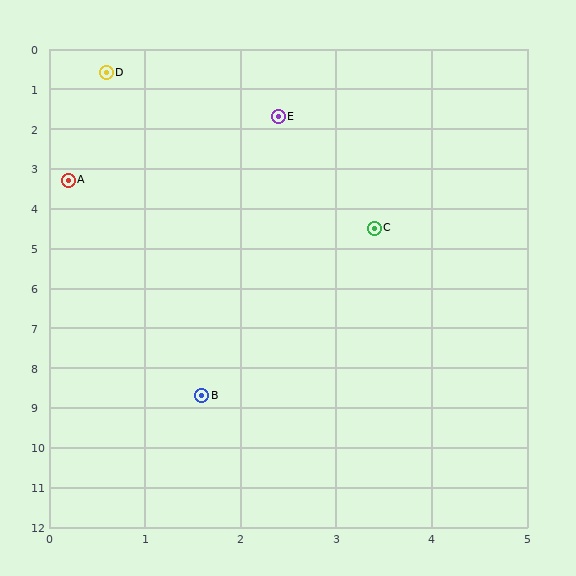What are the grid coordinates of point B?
Point B is at approximately (1.6, 8.7).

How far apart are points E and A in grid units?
Points E and A are about 2.7 grid units apart.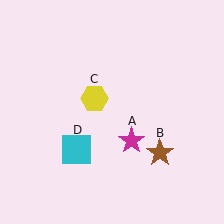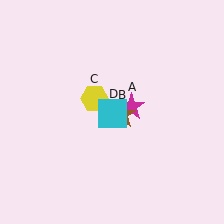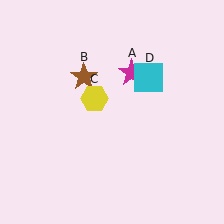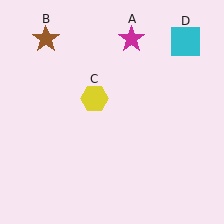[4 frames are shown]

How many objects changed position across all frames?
3 objects changed position: magenta star (object A), brown star (object B), cyan square (object D).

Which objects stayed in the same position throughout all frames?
Yellow hexagon (object C) remained stationary.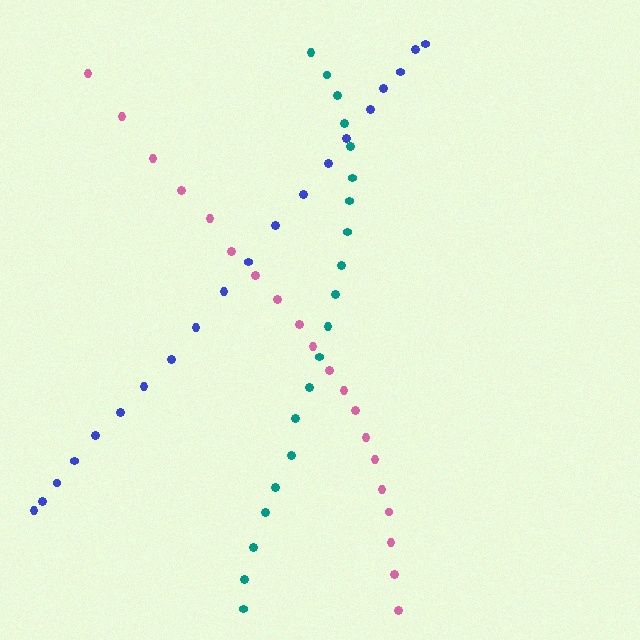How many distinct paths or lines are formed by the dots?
There are 3 distinct paths.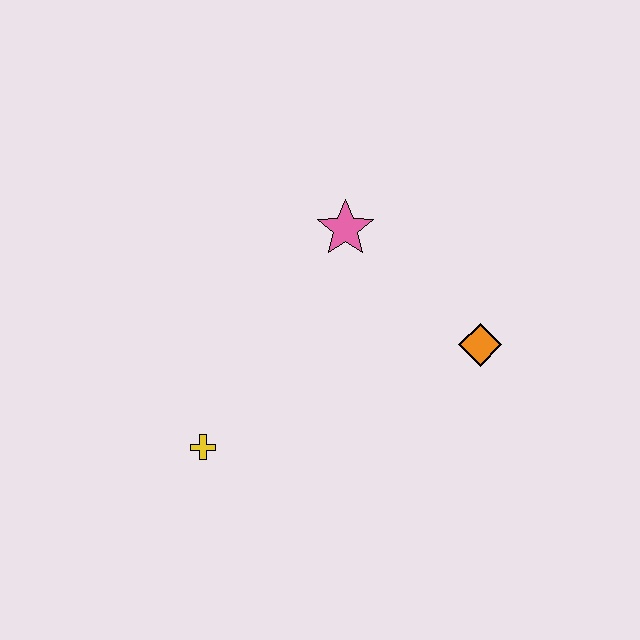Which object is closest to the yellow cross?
The pink star is closest to the yellow cross.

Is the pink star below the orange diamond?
No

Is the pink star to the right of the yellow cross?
Yes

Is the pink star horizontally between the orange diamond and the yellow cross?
Yes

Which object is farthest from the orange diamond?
The yellow cross is farthest from the orange diamond.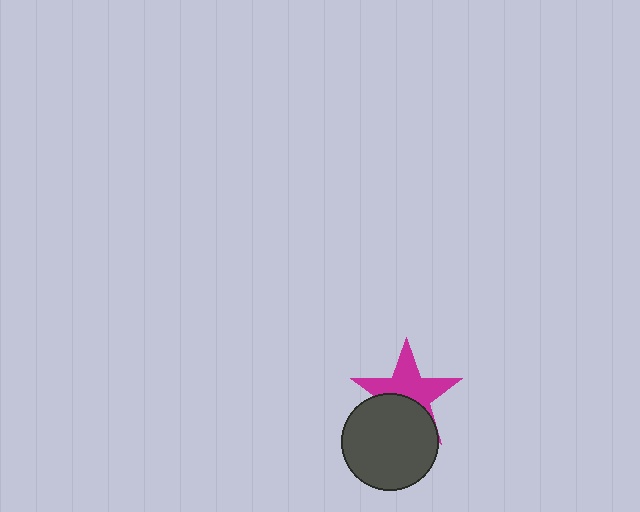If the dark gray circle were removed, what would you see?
You would see the complete magenta star.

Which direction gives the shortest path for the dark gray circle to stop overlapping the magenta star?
Moving down gives the shortest separation.